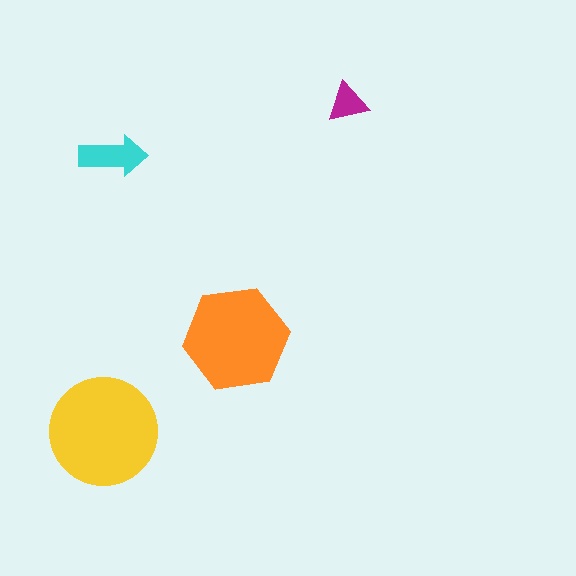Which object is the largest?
The yellow circle.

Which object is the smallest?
The magenta triangle.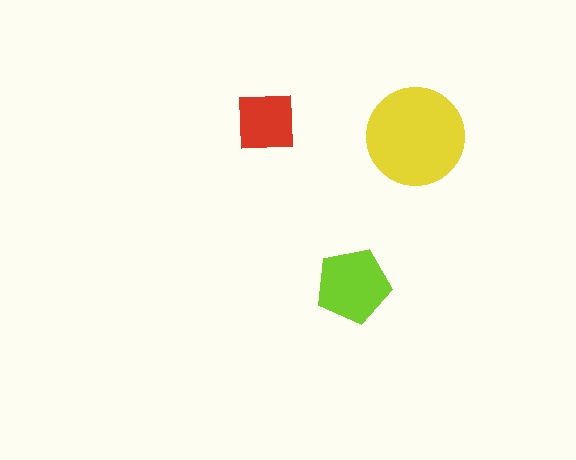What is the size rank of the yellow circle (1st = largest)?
1st.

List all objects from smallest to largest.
The red square, the lime pentagon, the yellow circle.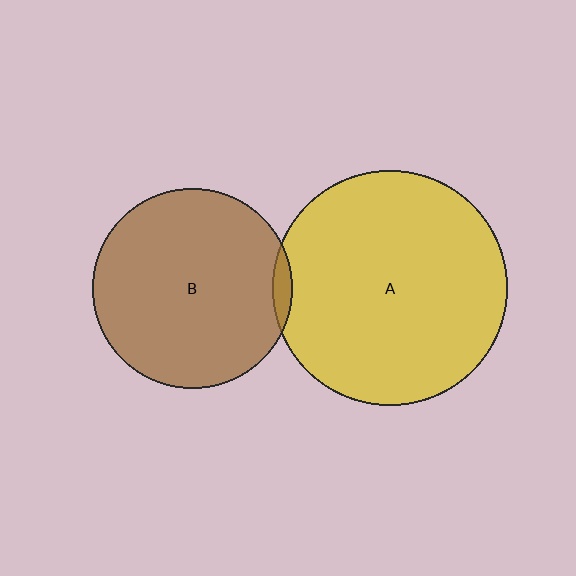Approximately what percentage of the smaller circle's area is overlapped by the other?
Approximately 5%.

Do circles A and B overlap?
Yes.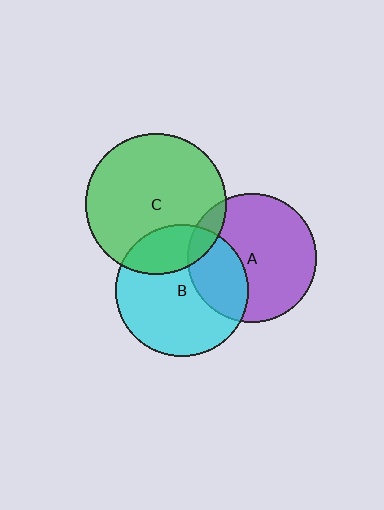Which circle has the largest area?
Circle C (green).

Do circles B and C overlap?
Yes.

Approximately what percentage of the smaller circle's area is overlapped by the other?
Approximately 25%.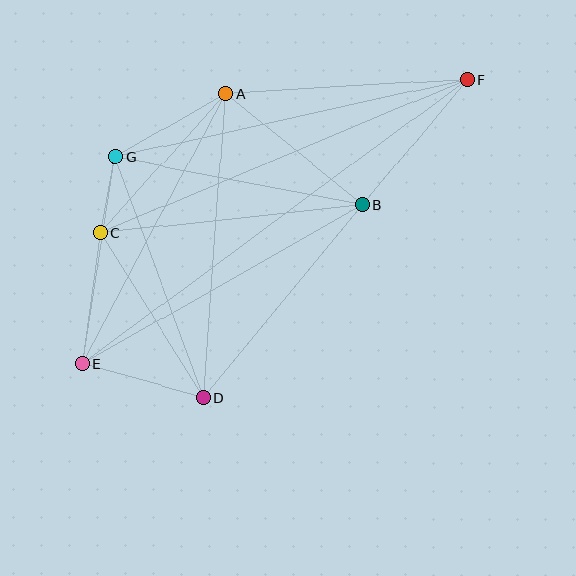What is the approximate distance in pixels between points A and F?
The distance between A and F is approximately 242 pixels.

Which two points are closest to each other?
Points C and G are closest to each other.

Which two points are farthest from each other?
Points E and F are farthest from each other.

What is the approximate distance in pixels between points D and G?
The distance between D and G is approximately 256 pixels.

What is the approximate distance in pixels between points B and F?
The distance between B and F is approximately 164 pixels.